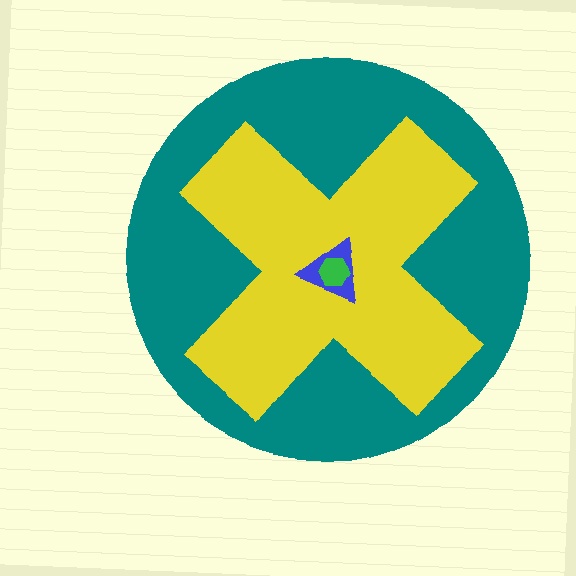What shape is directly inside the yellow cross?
The blue triangle.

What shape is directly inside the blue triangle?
The green hexagon.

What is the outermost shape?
The teal circle.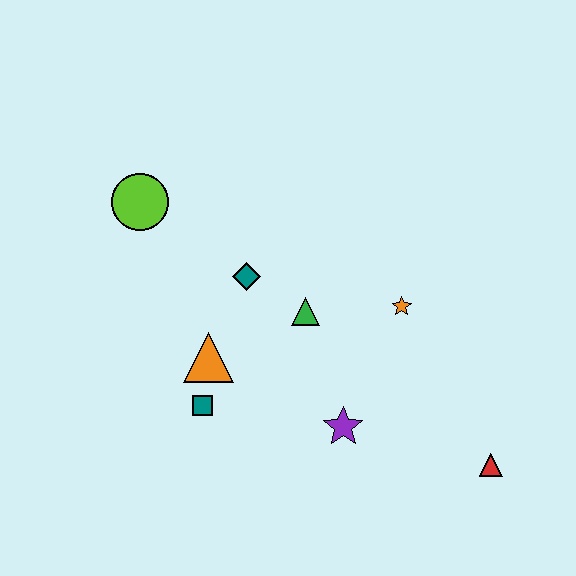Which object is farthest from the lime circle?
The red triangle is farthest from the lime circle.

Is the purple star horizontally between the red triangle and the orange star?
No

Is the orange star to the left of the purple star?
No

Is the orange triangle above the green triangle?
No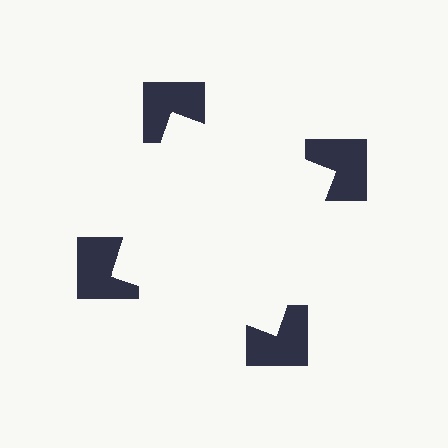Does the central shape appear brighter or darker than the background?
It typically appears slightly brighter than the background, even though no actual brightness change is drawn.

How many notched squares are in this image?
There are 4 — one at each vertex of the illusory square.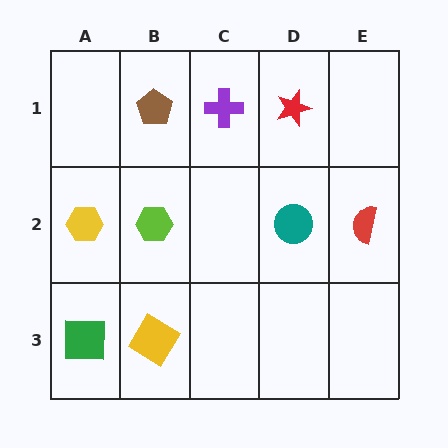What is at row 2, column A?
A yellow hexagon.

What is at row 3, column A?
A green square.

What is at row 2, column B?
A lime hexagon.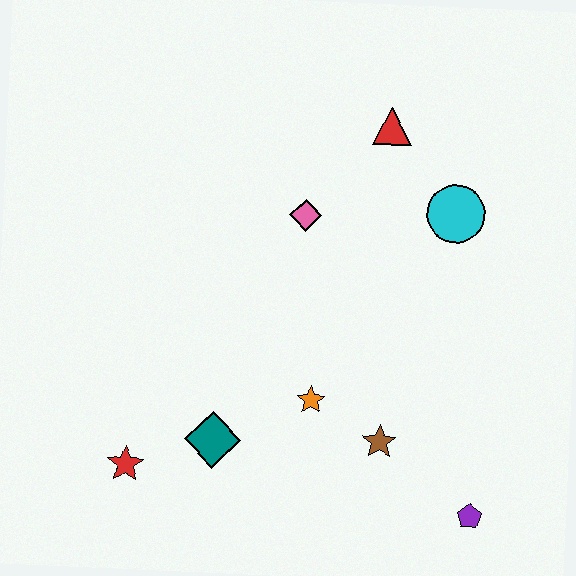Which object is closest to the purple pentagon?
The brown star is closest to the purple pentagon.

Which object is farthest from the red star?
The red triangle is farthest from the red star.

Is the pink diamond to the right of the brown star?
No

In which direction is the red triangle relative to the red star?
The red triangle is above the red star.